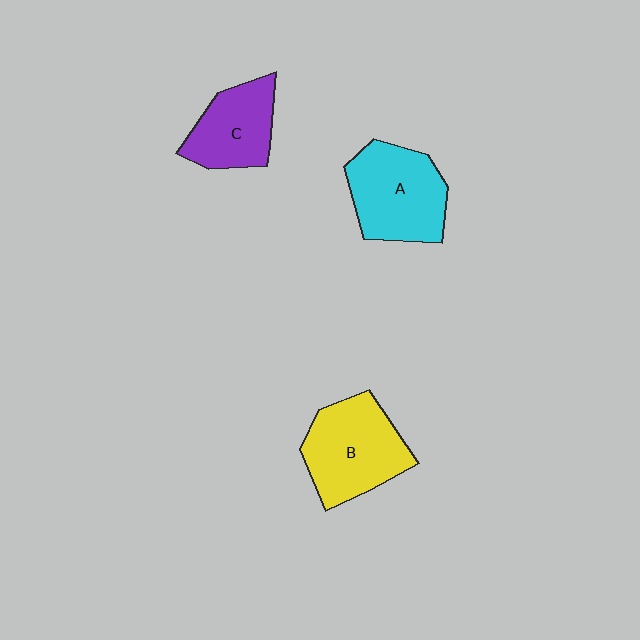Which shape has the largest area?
Shape B (yellow).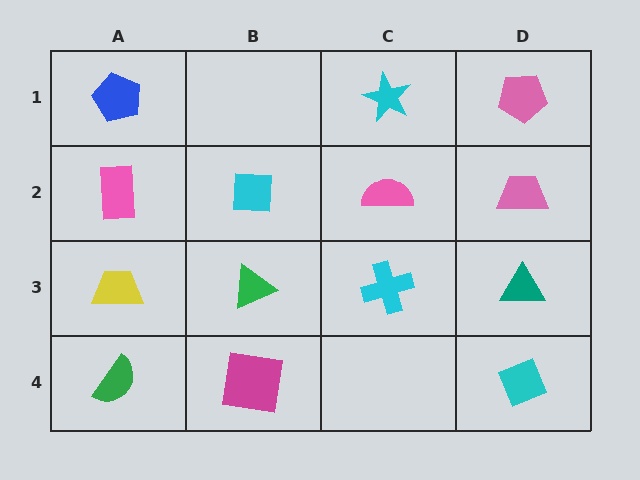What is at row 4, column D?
A cyan diamond.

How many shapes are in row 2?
4 shapes.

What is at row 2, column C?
A pink semicircle.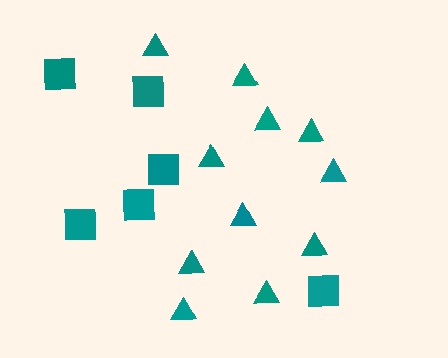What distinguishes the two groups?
There are 2 groups: one group of squares (6) and one group of triangles (11).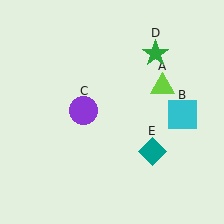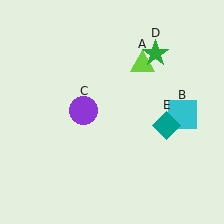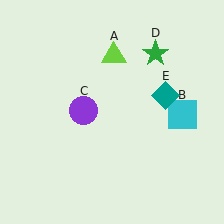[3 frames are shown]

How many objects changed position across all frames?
2 objects changed position: lime triangle (object A), teal diamond (object E).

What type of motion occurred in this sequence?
The lime triangle (object A), teal diamond (object E) rotated counterclockwise around the center of the scene.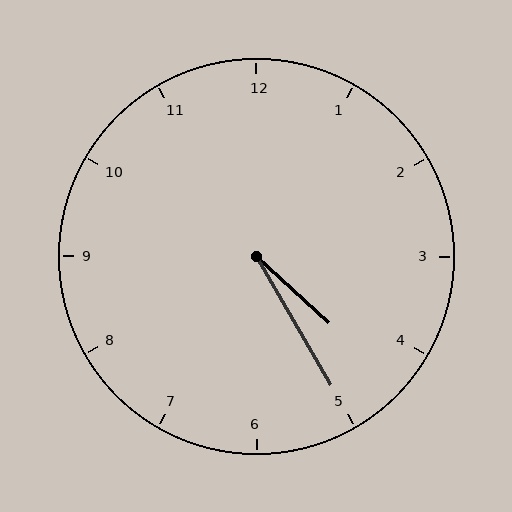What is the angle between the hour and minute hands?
Approximately 18 degrees.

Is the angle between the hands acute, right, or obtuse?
It is acute.